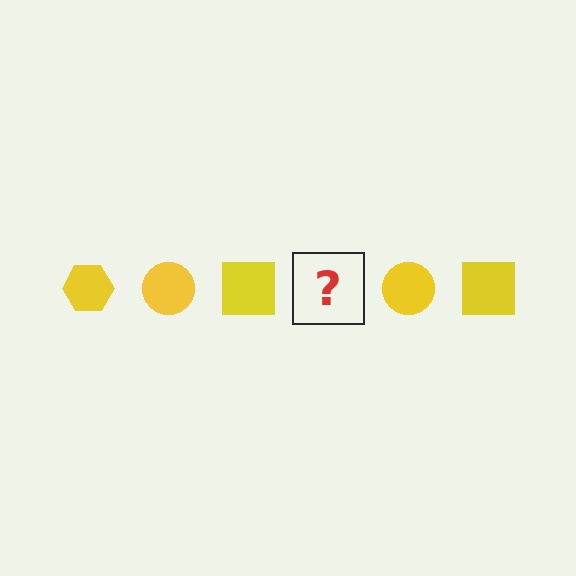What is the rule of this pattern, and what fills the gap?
The rule is that the pattern cycles through hexagon, circle, square shapes in yellow. The gap should be filled with a yellow hexagon.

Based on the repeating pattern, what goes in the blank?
The blank should be a yellow hexagon.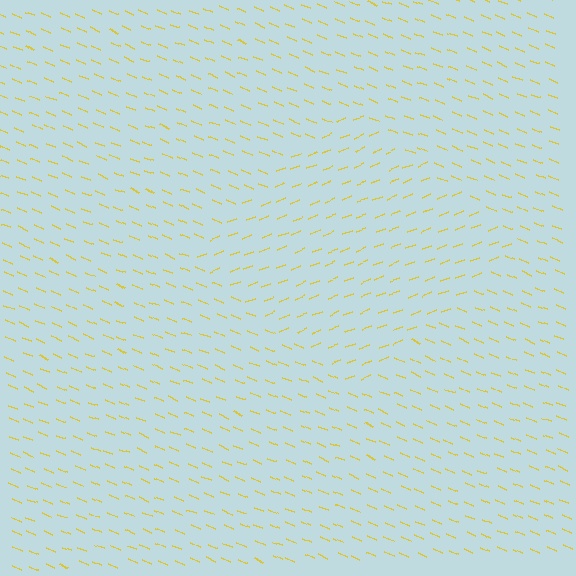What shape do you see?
I see a diamond.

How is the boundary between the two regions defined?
The boundary is defined purely by a change in line orientation (approximately 45 degrees difference). All lines are the same color and thickness.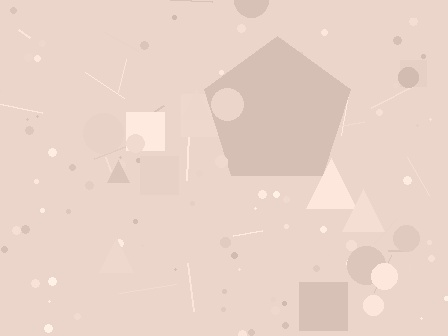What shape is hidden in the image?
A pentagon is hidden in the image.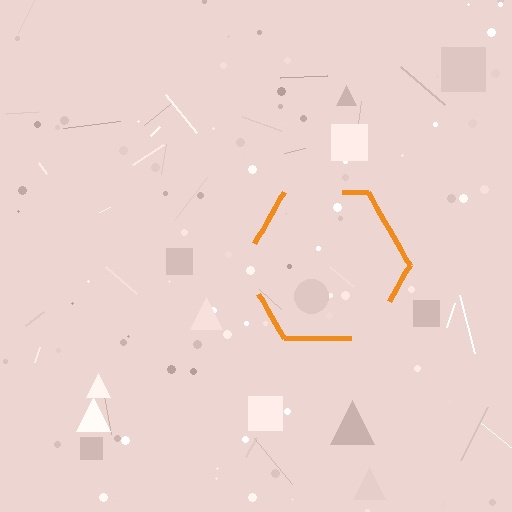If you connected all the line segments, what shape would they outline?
They would outline a hexagon.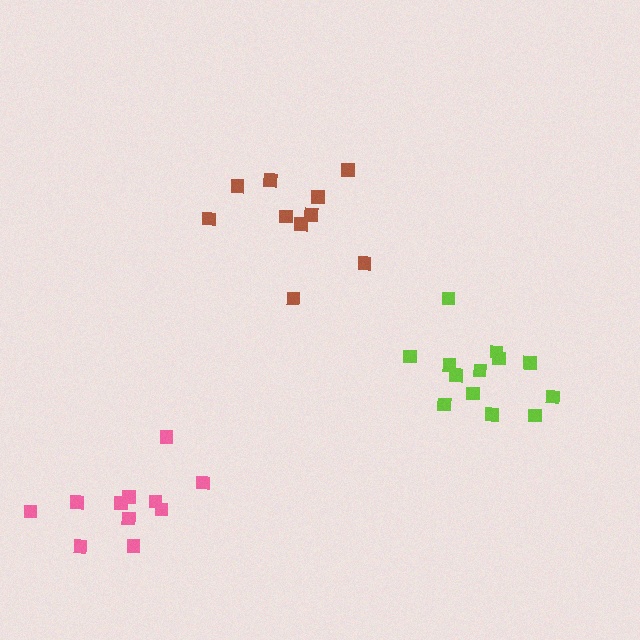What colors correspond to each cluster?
The clusters are colored: lime, brown, pink.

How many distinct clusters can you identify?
There are 3 distinct clusters.